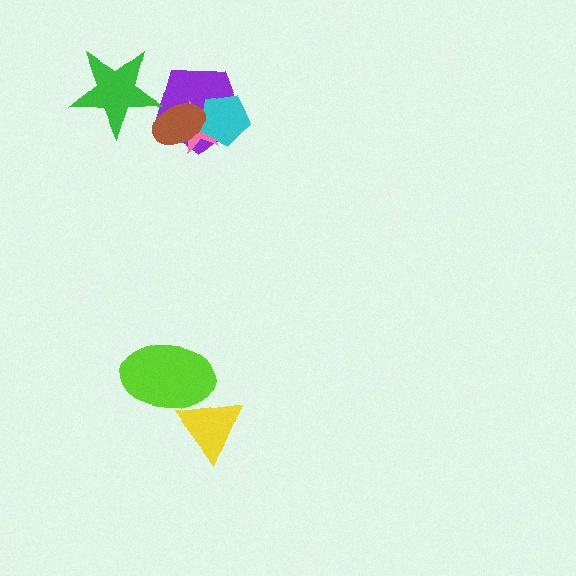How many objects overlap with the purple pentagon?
4 objects overlap with the purple pentagon.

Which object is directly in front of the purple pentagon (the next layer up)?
The pink star is directly in front of the purple pentagon.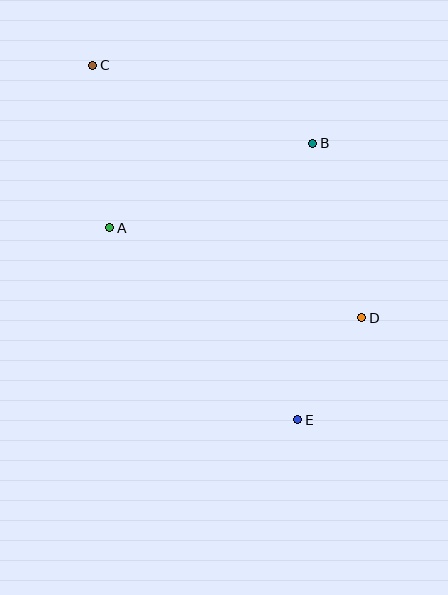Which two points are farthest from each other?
Points C and E are farthest from each other.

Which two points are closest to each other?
Points D and E are closest to each other.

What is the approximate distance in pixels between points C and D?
The distance between C and D is approximately 369 pixels.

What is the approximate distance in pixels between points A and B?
The distance between A and B is approximately 220 pixels.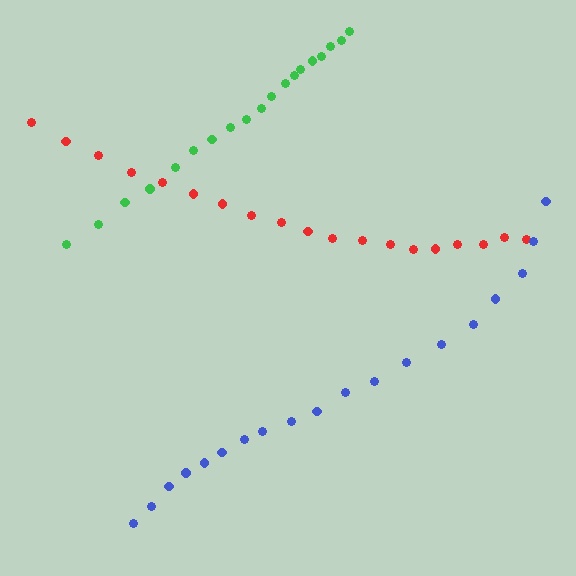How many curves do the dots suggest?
There are 3 distinct paths.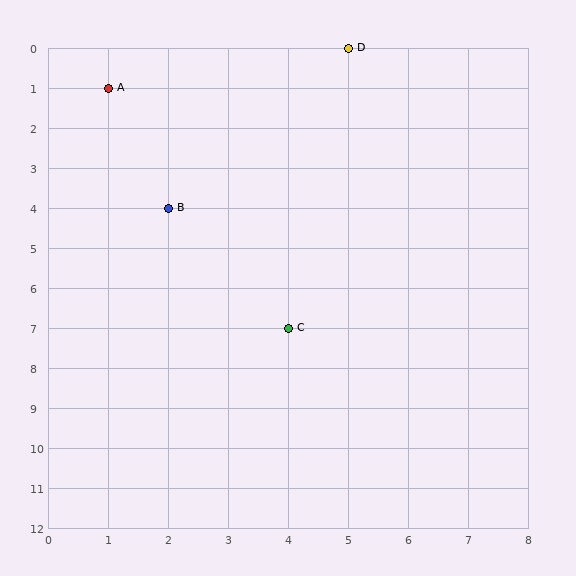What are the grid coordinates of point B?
Point B is at grid coordinates (2, 4).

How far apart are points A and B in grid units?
Points A and B are 1 column and 3 rows apart (about 3.2 grid units diagonally).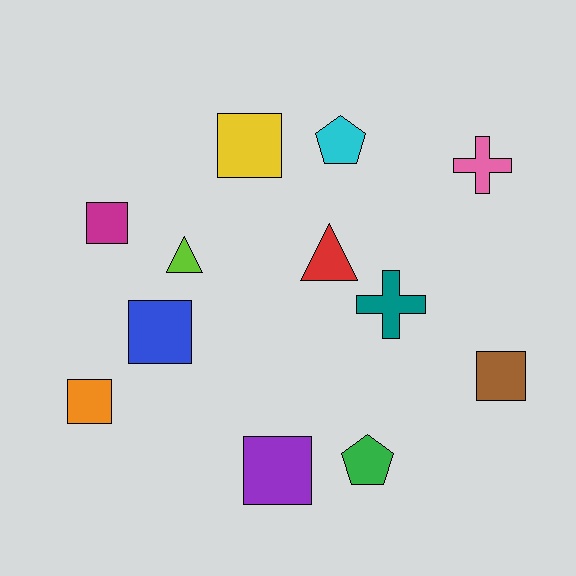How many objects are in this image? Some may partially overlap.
There are 12 objects.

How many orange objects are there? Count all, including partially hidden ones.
There is 1 orange object.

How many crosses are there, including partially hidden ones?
There are 2 crosses.